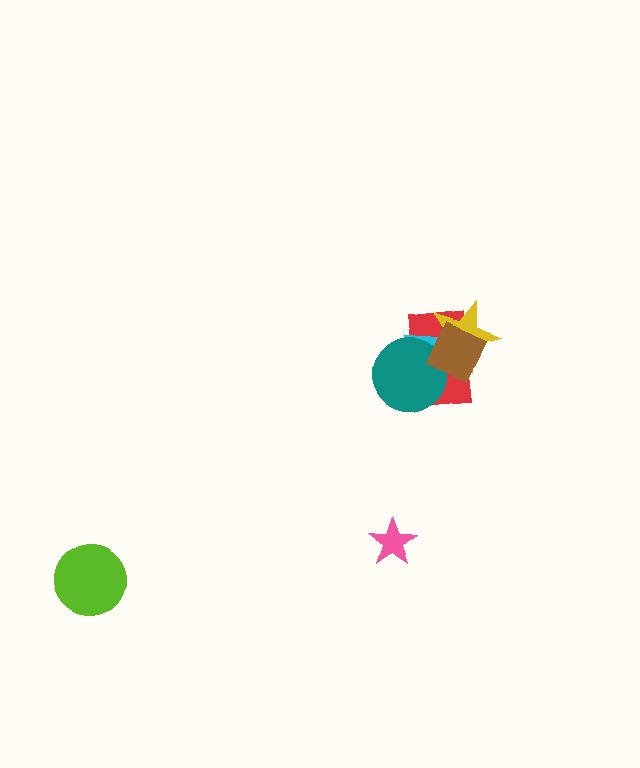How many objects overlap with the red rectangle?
4 objects overlap with the red rectangle.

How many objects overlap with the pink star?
0 objects overlap with the pink star.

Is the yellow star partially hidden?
Yes, it is partially covered by another shape.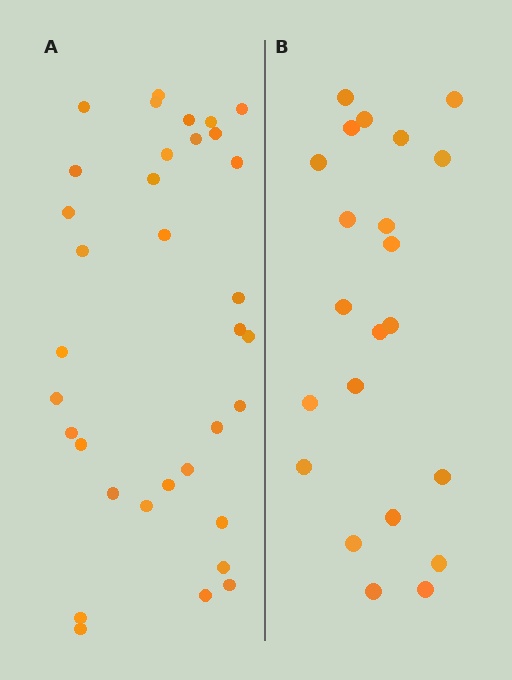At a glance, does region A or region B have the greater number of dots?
Region A (the left region) has more dots.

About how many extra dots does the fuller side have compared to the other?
Region A has roughly 12 or so more dots than region B.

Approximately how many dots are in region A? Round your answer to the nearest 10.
About 30 dots. (The exact count is 34, which rounds to 30.)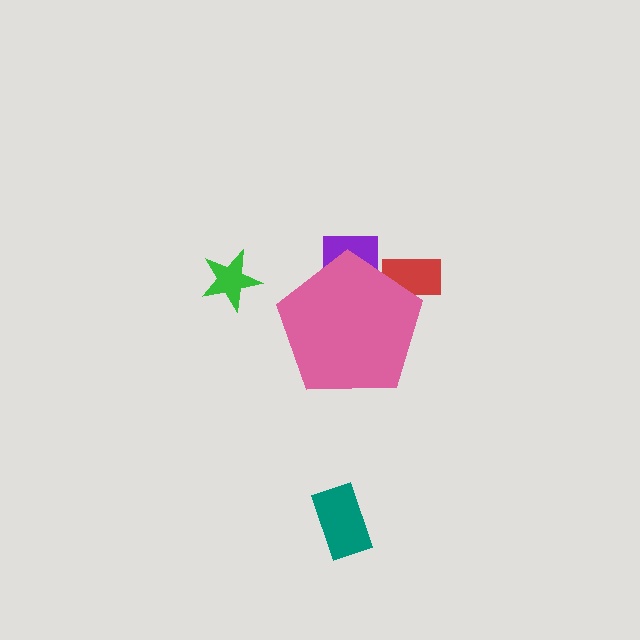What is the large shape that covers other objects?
A pink pentagon.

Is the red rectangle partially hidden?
Yes, the red rectangle is partially hidden behind the pink pentagon.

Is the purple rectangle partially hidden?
Yes, the purple rectangle is partially hidden behind the pink pentagon.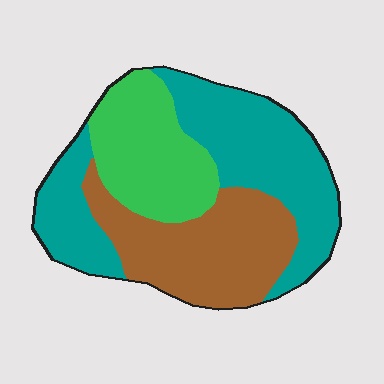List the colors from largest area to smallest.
From largest to smallest: teal, brown, green.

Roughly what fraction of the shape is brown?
Brown takes up about one third (1/3) of the shape.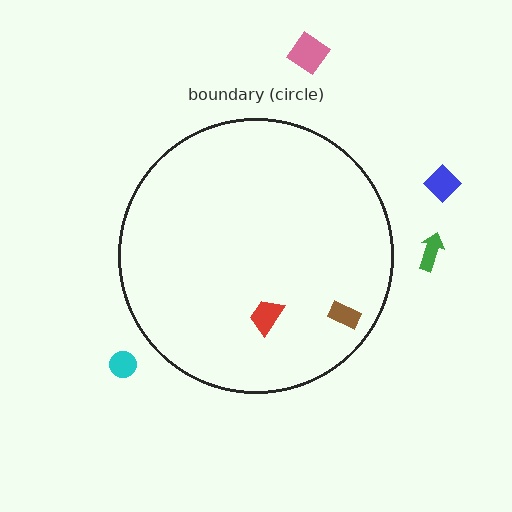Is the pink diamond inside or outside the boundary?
Outside.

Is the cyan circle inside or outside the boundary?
Outside.